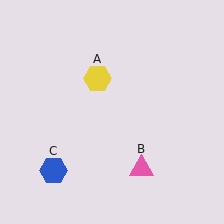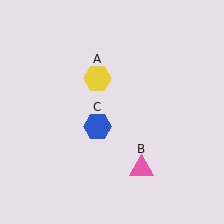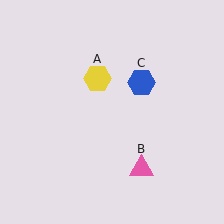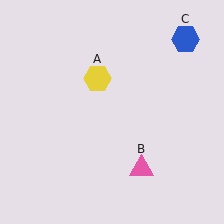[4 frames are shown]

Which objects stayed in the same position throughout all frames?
Yellow hexagon (object A) and pink triangle (object B) remained stationary.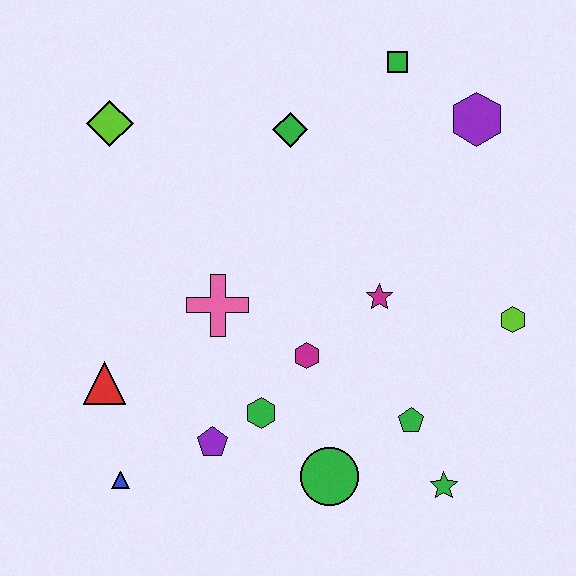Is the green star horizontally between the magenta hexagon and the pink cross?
No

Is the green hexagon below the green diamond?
Yes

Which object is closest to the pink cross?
The magenta hexagon is closest to the pink cross.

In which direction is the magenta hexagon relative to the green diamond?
The magenta hexagon is below the green diamond.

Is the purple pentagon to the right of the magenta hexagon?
No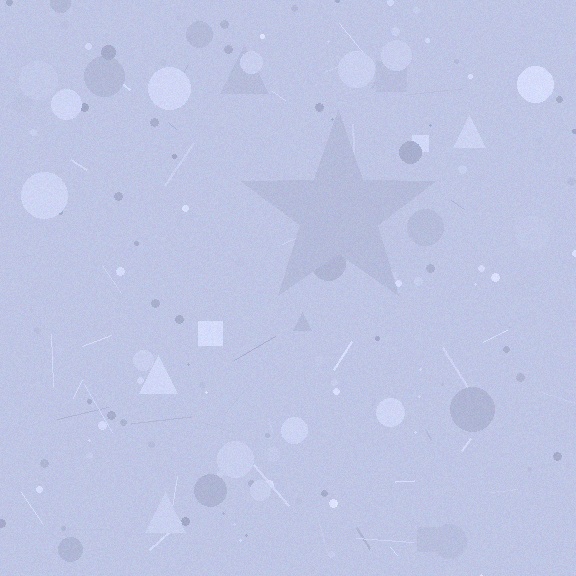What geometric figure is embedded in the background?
A star is embedded in the background.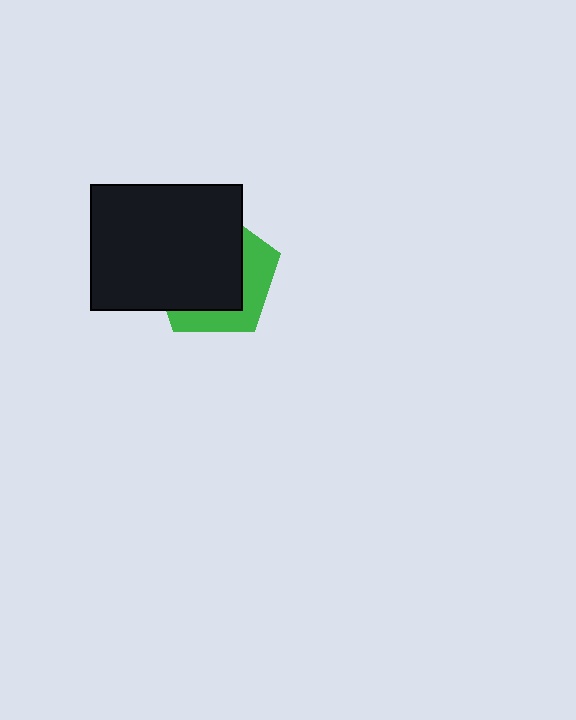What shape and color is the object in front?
The object in front is a black rectangle.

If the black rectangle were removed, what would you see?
You would see the complete green pentagon.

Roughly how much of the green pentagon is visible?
A small part of it is visible (roughly 34%).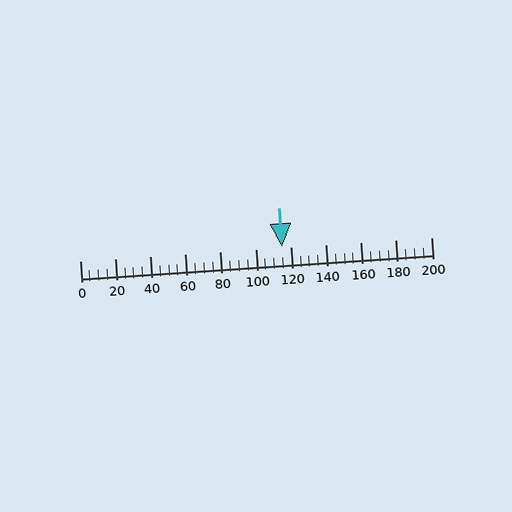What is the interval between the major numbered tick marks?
The major tick marks are spaced 20 units apart.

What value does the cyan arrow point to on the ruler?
The cyan arrow points to approximately 115.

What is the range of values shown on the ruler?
The ruler shows values from 0 to 200.